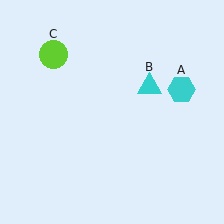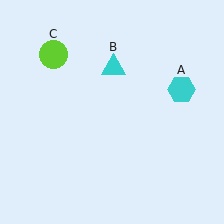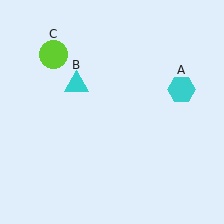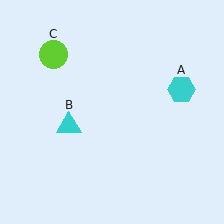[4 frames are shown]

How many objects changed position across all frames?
1 object changed position: cyan triangle (object B).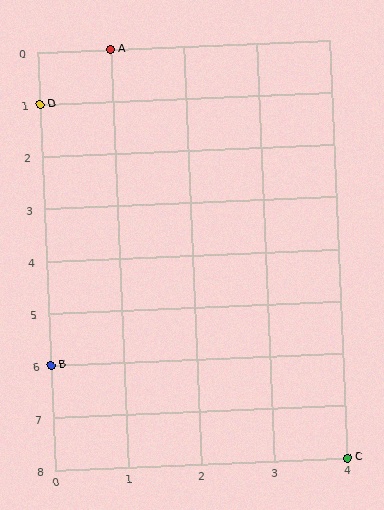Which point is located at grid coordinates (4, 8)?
Point C is at (4, 8).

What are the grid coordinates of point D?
Point D is at grid coordinates (0, 1).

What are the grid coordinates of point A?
Point A is at grid coordinates (1, 0).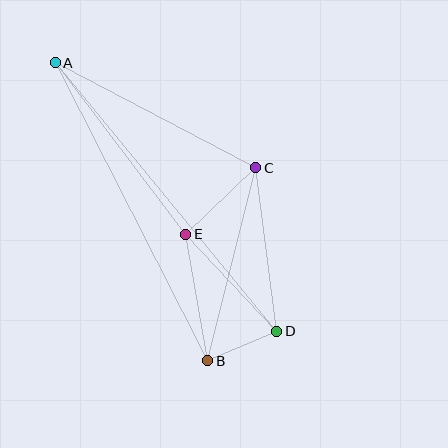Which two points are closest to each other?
Points B and D are closest to each other.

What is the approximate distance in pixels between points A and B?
The distance between A and B is approximately 335 pixels.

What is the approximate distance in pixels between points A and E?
The distance between A and E is approximately 215 pixels.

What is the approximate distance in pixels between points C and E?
The distance between C and E is approximately 97 pixels.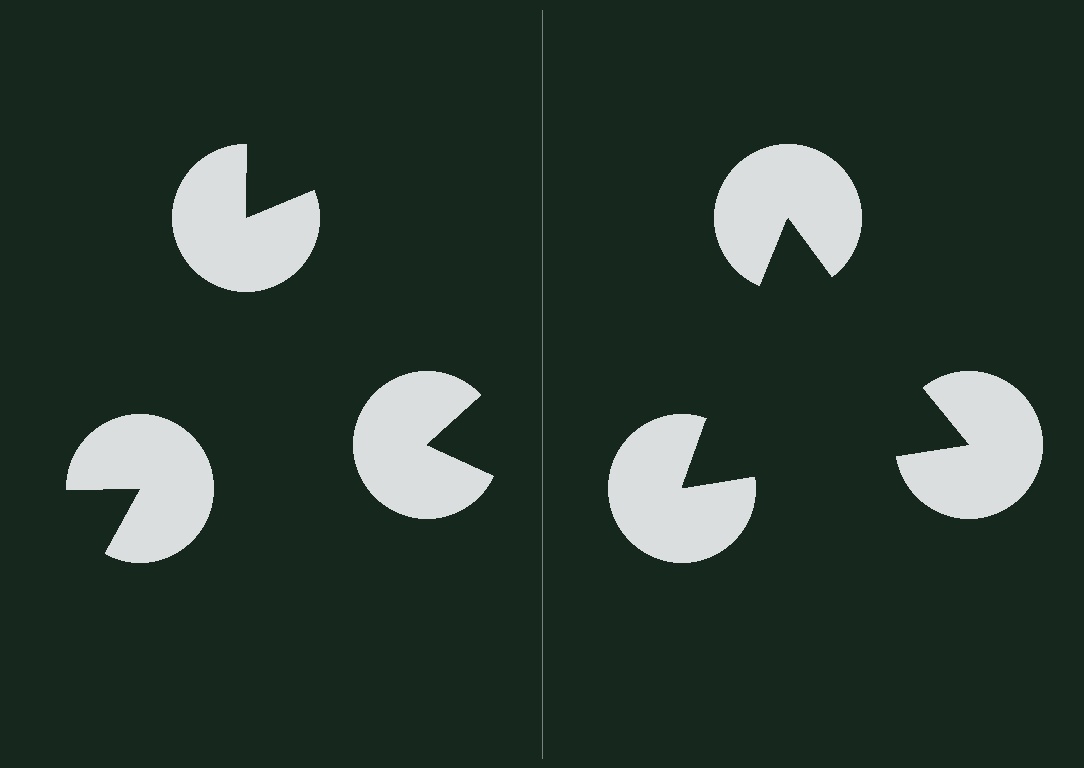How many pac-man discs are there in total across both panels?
6 — 3 on each side.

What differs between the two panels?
The pac-man discs are positioned identically on both sides; only the wedge orientations differ. On the right they align to a triangle; on the left they are misaligned.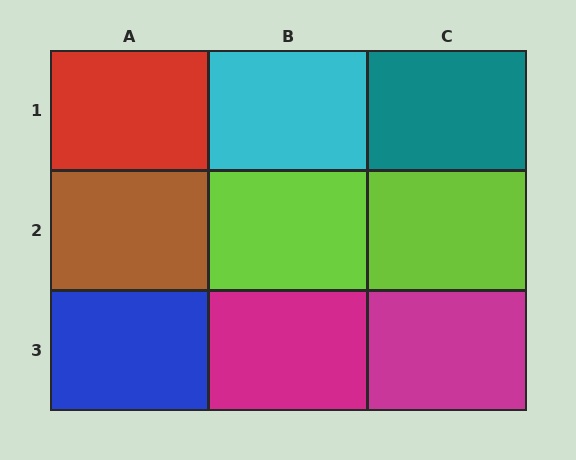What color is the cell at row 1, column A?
Red.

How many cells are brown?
1 cell is brown.